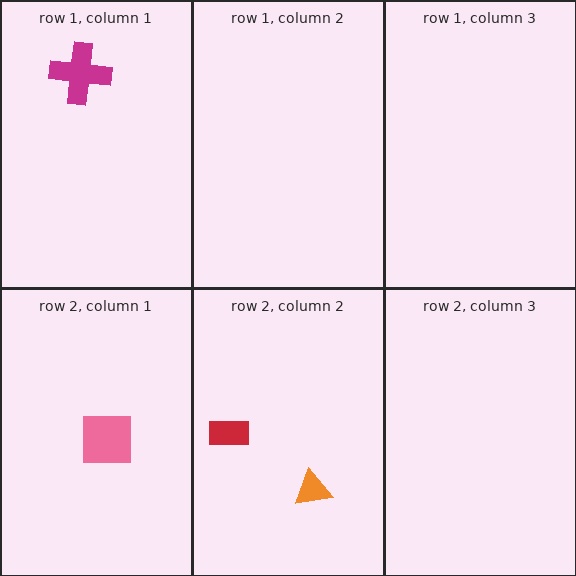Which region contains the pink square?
The row 2, column 1 region.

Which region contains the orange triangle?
The row 2, column 2 region.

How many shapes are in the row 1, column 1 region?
1.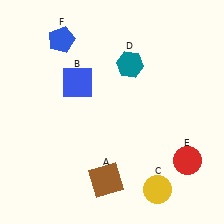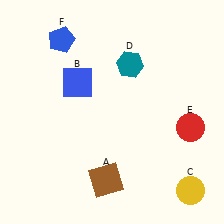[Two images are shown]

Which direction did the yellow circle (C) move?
The yellow circle (C) moved right.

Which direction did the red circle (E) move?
The red circle (E) moved up.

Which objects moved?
The objects that moved are: the yellow circle (C), the red circle (E).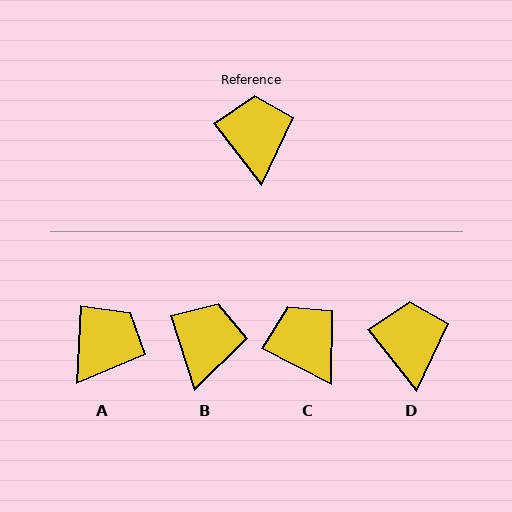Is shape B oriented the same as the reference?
No, it is off by about 20 degrees.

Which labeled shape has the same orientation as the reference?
D.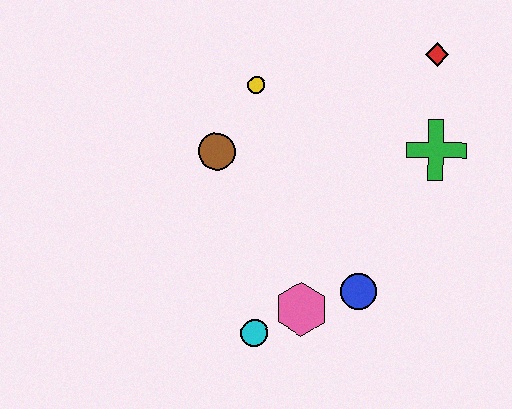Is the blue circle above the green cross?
No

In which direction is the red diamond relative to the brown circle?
The red diamond is to the right of the brown circle.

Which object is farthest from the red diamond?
The cyan circle is farthest from the red diamond.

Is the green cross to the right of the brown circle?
Yes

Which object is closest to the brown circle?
The yellow circle is closest to the brown circle.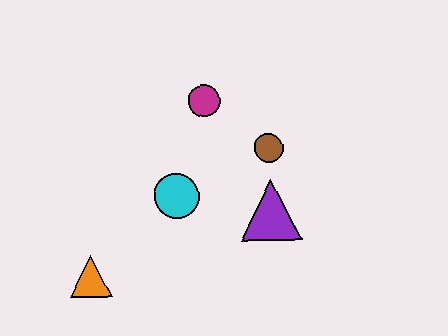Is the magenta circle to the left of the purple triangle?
Yes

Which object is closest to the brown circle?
The purple triangle is closest to the brown circle.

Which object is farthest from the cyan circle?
The orange triangle is farthest from the cyan circle.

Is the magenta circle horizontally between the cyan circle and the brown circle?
Yes